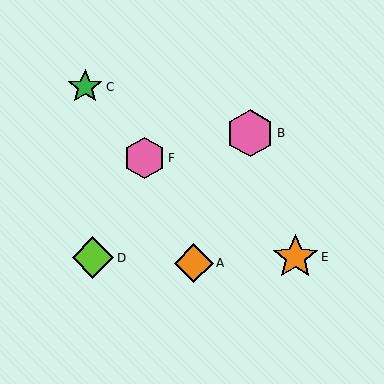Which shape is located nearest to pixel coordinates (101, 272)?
The lime diamond (labeled D) at (93, 258) is nearest to that location.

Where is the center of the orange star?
The center of the orange star is at (295, 257).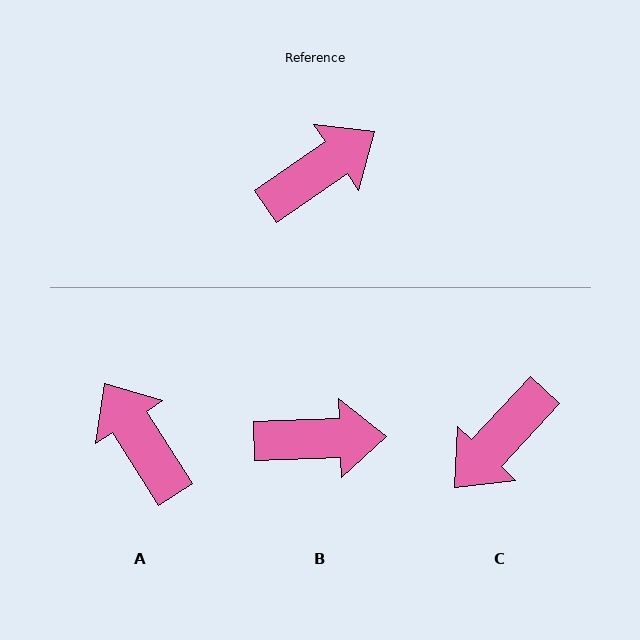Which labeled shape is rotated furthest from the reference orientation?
C, about 168 degrees away.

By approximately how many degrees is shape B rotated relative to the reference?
Approximately 33 degrees clockwise.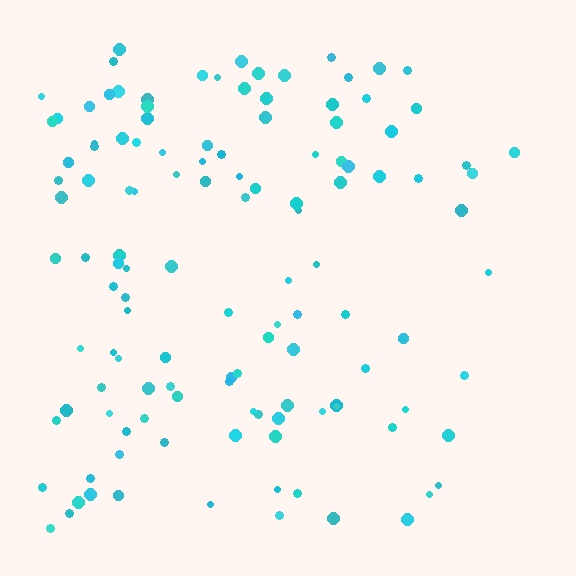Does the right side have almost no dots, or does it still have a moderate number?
Still a moderate number, just noticeably fewer than the left.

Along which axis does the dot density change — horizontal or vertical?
Horizontal.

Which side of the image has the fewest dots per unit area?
The right.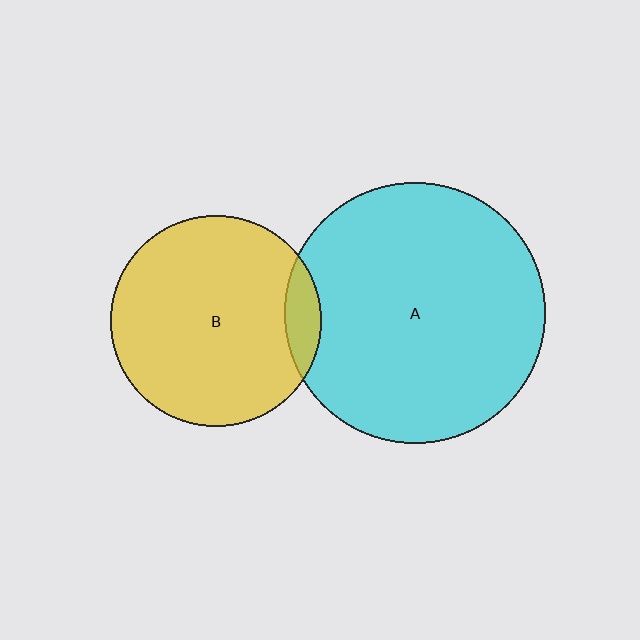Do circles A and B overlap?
Yes.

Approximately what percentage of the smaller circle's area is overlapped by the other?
Approximately 10%.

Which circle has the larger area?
Circle A (cyan).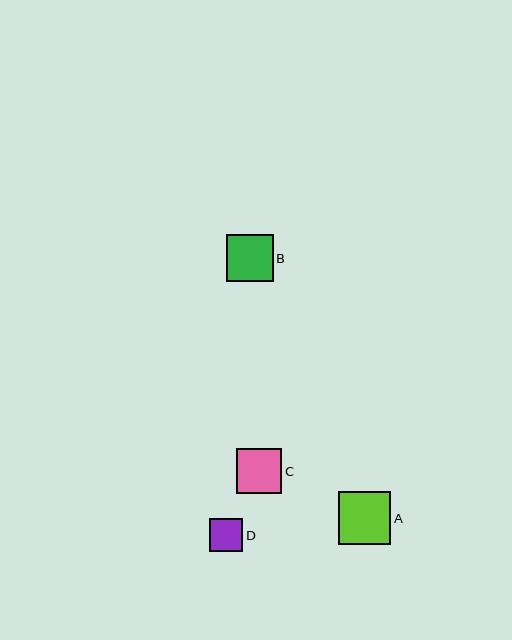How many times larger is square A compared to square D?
Square A is approximately 1.6 times the size of square D.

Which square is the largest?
Square A is the largest with a size of approximately 53 pixels.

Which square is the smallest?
Square D is the smallest with a size of approximately 33 pixels.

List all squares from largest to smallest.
From largest to smallest: A, B, C, D.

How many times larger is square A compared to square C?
Square A is approximately 1.2 times the size of square C.